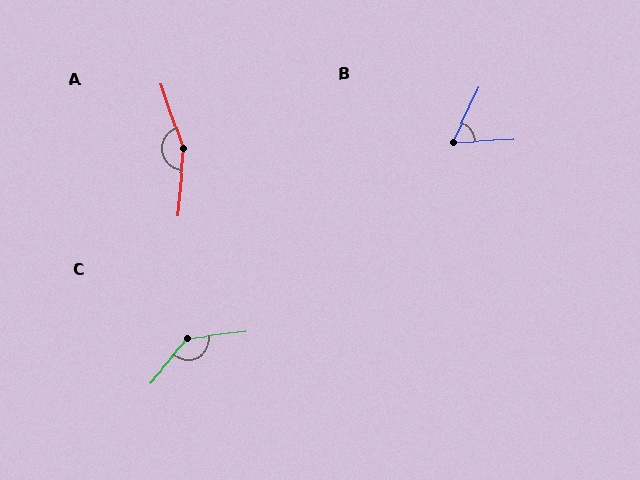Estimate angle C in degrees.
Approximately 137 degrees.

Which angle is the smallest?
B, at approximately 62 degrees.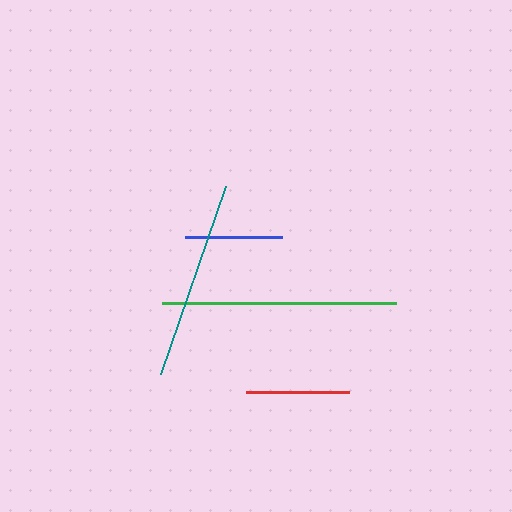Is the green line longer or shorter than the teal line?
The green line is longer than the teal line.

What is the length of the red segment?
The red segment is approximately 104 pixels long.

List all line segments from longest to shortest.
From longest to shortest: green, teal, red, blue.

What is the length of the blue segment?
The blue segment is approximately 96 pixels long.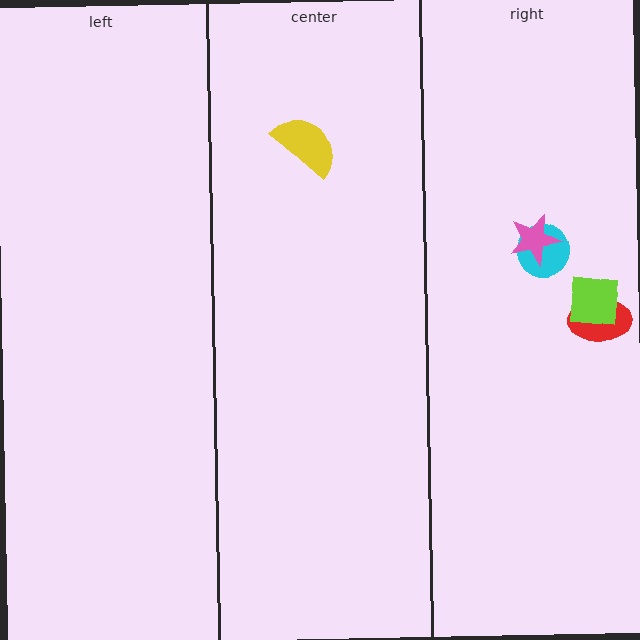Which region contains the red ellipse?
The right region.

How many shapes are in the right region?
4.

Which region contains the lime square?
The right region.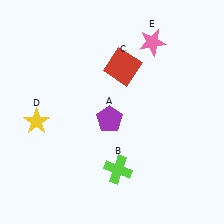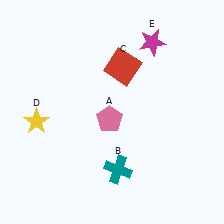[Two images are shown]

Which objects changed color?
A changed from purple to pink. B changed from lime to teal. E changed from pink to magenta.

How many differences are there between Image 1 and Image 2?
There are 3 differences between the two images.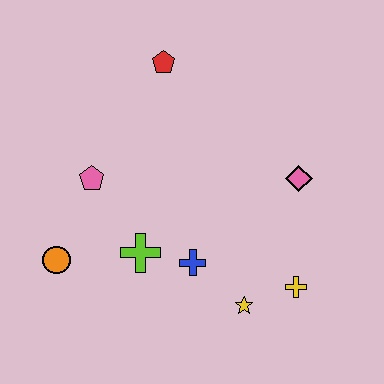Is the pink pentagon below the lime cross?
No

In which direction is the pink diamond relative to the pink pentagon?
The pink diamond is to the right of the pink pentagon.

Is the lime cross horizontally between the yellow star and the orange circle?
Yes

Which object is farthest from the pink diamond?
The orange circle is farthest from the pink diamond.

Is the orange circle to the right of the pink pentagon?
No